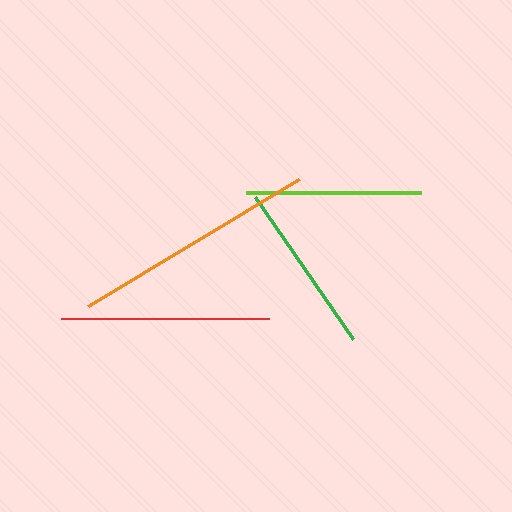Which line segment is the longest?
The orange line is the longest at approximately 247 pixels.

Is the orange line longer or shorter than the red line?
The orange line is longer than the red line.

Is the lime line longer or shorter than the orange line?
The orange line is longer than the lime line.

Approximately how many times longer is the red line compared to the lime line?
The red line is approximately 1.2 times the length of the lime line.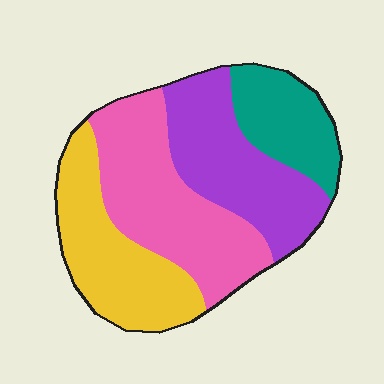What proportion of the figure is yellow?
Yellow covers roughly 25% of the figure.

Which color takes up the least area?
Teal, at roughly 15%.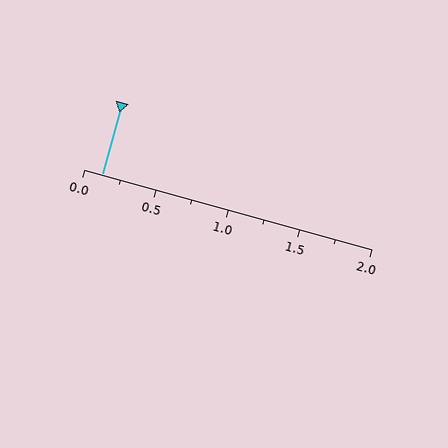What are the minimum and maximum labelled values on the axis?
The axis runs from 0.0 to 2.0.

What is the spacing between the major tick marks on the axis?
The major ticks are spaced 0.5 apart.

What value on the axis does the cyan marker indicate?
The marker indicates approximately 0.12.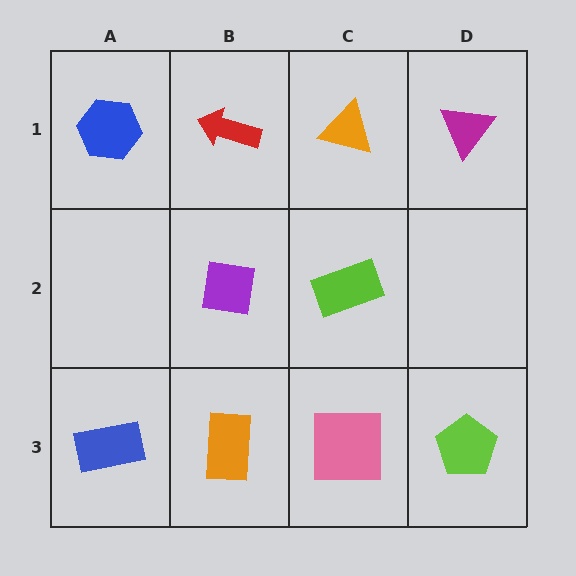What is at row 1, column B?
A red arrow.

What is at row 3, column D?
A lime pentagon.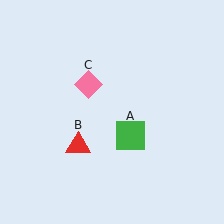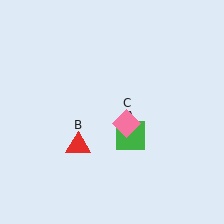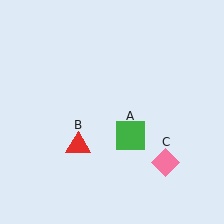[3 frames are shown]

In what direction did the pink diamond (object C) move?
The pink diamond (object C) moved down and to the right.